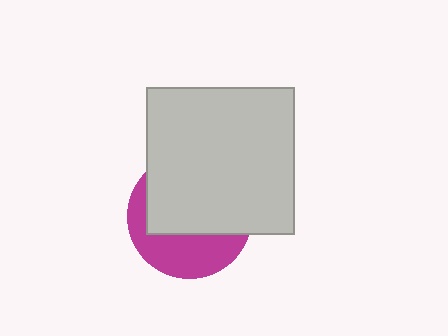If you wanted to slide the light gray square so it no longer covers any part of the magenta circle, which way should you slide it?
Slide it up — that is the most direct way to separate the two shapes.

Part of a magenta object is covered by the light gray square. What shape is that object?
It is a circle.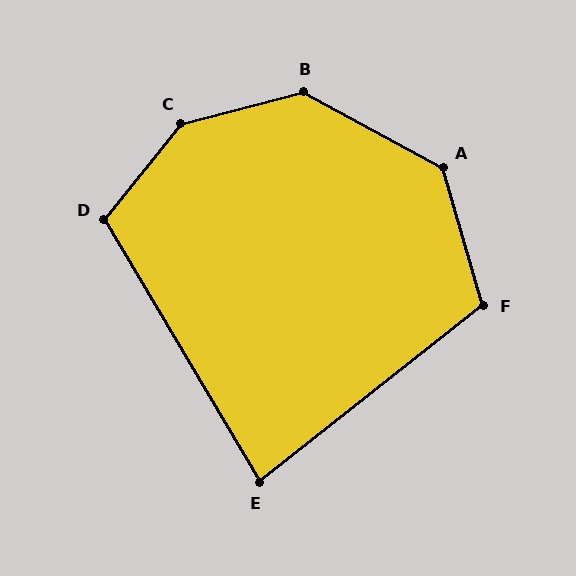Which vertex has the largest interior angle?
C, at approximately 143 degrees.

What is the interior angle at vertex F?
Approximately 112 degrees (obtuse).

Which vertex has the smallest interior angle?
E, at approximately 82 degrees.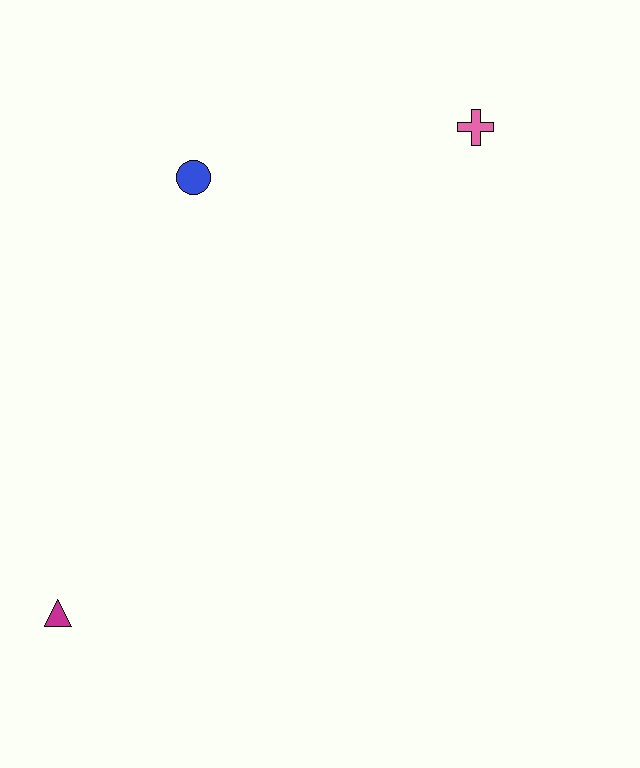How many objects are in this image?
There are 3 objects.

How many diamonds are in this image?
There are no diamonds.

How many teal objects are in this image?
There are no teal objects.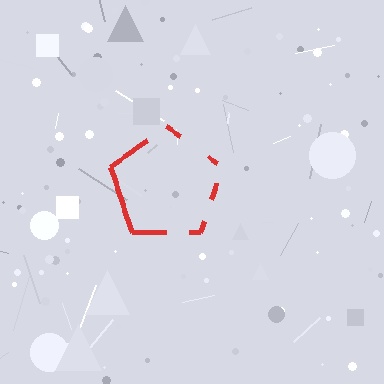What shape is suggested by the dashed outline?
The dashed outline suggests a pentagon.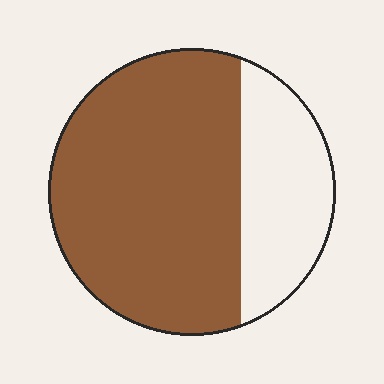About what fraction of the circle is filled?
About three quarters (3/4).